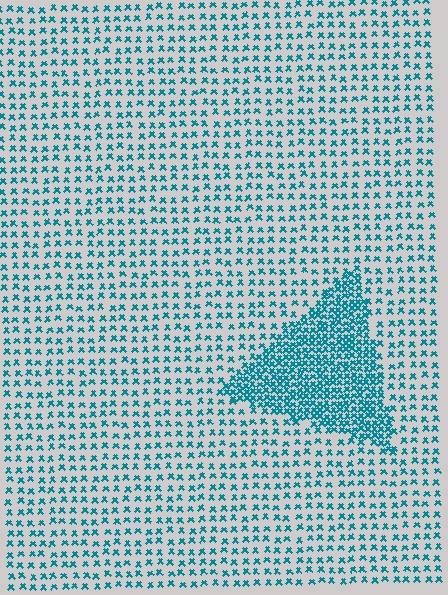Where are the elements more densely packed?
The elements are more densely packed inside the triangle boundary.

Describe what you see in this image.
The image contains small teal elements arranged at two different densities. A triangle-shaped region is visible where the elements are more densely packed than the surrounding area.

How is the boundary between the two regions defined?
The boundary is defined by a change in element density (approximately 2.5x ratio). All elements are the same color, size, and shape.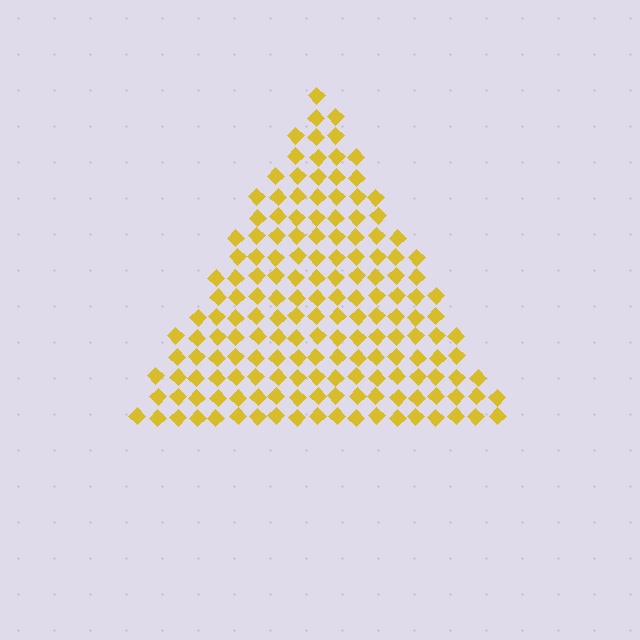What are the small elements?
The small elements are diamonds.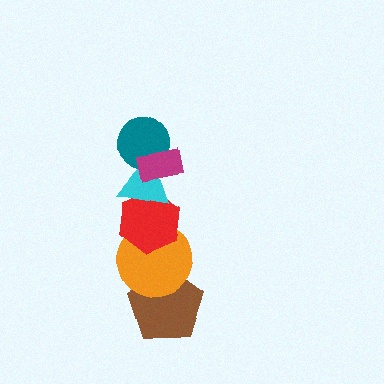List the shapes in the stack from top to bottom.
From top to bottom: the magenta rectangle, the teal circle, the cyan triangle, the red hexagon, the orange circle, the brown pentagon.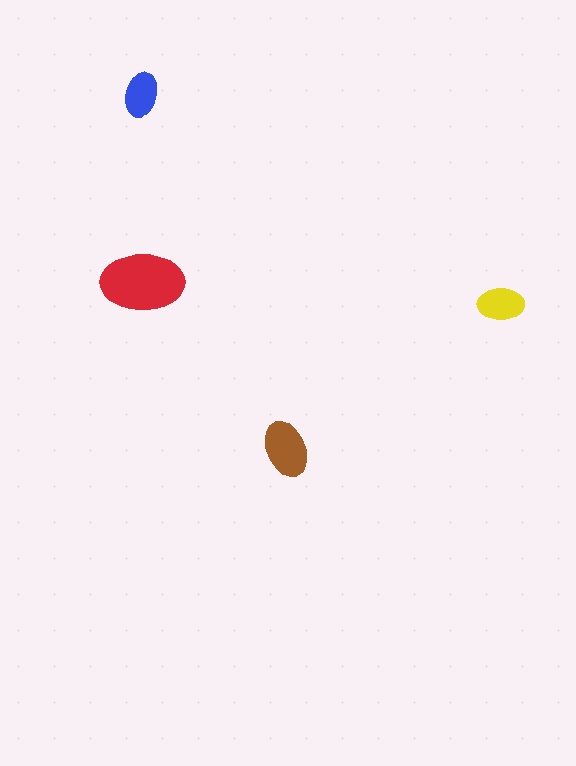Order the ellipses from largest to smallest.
the red one, the brown one, the yellow one, the blue one.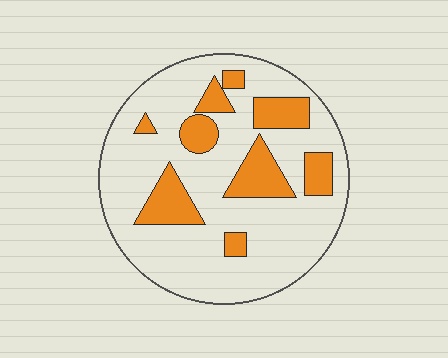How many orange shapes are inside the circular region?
9.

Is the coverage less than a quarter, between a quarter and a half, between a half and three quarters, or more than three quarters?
Less than a quarter.